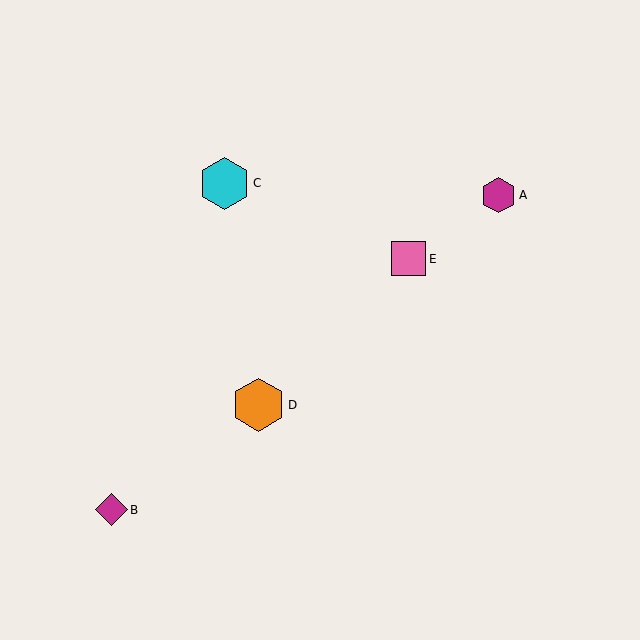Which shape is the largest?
The orange hexagon (labeled D) is the largest.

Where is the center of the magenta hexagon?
The center of the magenta hexagon is at (498, 195).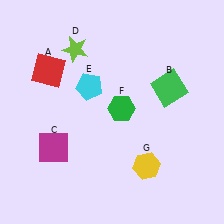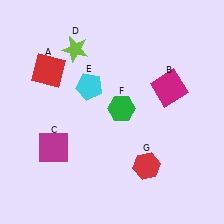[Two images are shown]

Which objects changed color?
B changed from green to magenta. G changed from yellow to red.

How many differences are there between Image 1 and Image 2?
There are 2 differences between the two images.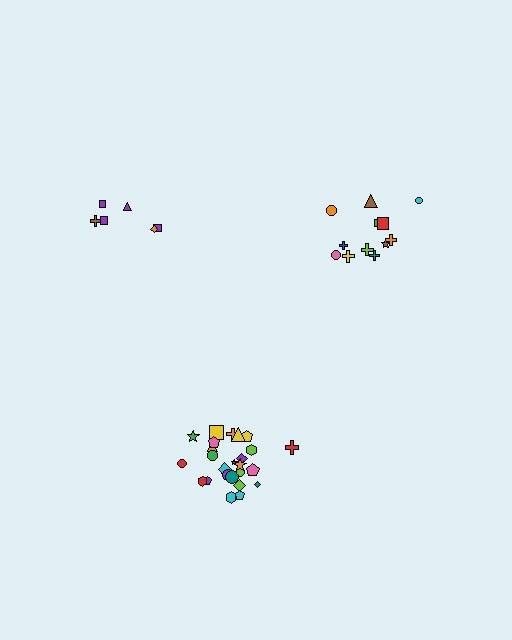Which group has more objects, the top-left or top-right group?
The top-right group.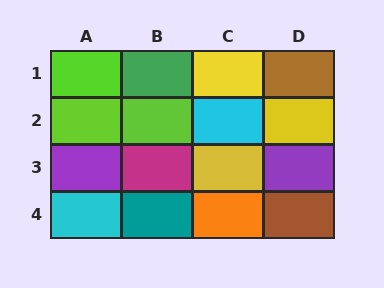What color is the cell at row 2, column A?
Lime.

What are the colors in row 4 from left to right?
Cyan, teal, orange, brown.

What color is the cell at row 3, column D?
Purple.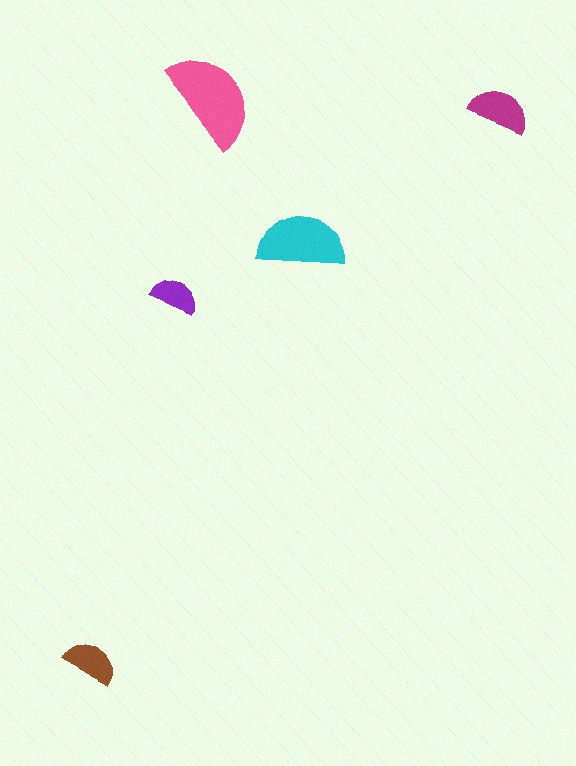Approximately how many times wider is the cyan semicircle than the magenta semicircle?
About 1.5 times wider.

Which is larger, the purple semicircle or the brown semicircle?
The brown one.